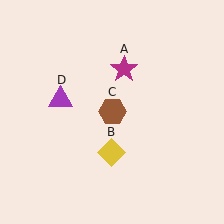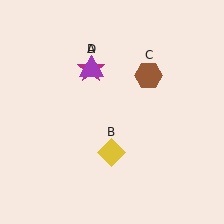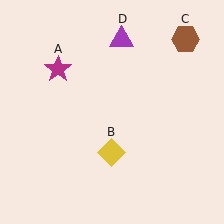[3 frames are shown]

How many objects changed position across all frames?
3 objects changed position: magenta star (object A), brown hexagon (object C), purple triangle (object D).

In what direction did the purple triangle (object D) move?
The purple triangle (object D) moved up and to the right.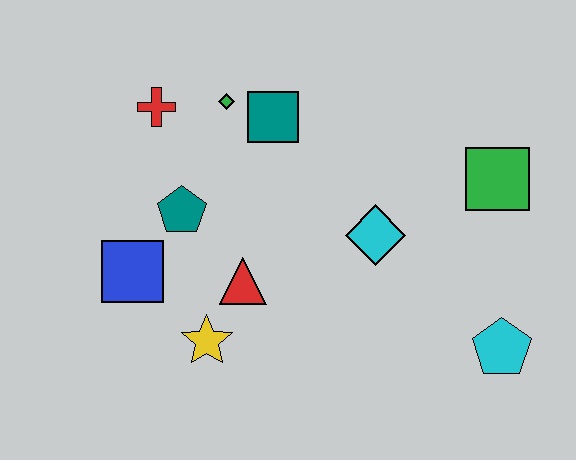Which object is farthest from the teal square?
The cyan pentagon is farthest from the teal square.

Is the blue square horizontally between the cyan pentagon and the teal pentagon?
No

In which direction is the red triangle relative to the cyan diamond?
The red triangle is to the left of the cyan diamond.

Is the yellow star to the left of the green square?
Yes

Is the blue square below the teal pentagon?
Yes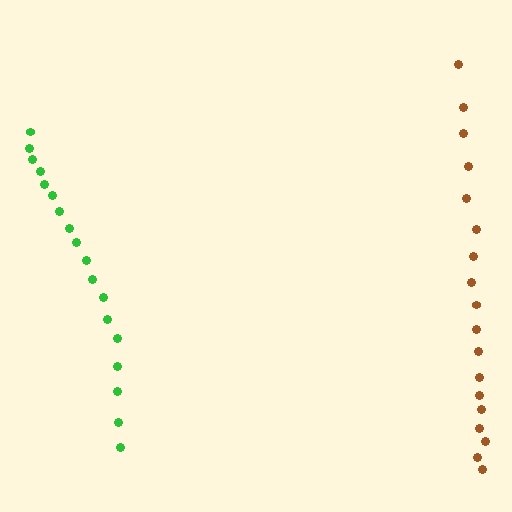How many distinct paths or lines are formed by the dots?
There are 2 distinct paths.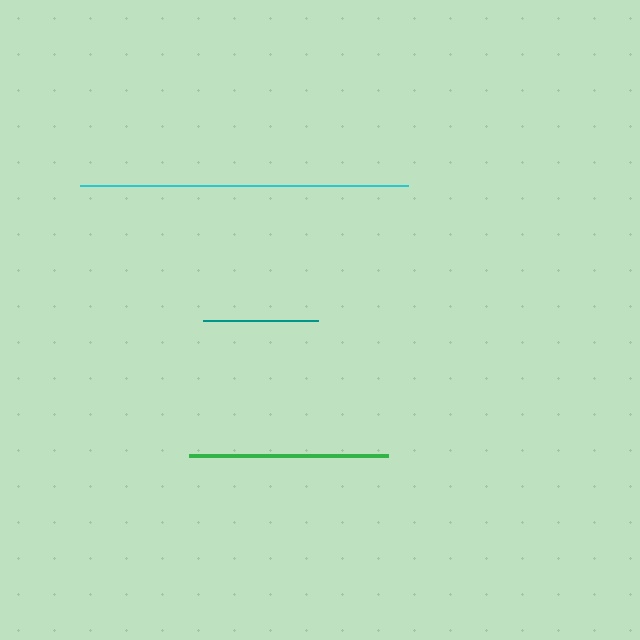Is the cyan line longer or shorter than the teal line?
The cyan line is longer than the teal line.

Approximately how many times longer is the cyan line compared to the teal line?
The cyan line is approximately 2.9 times the length of the teal line.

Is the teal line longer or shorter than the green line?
The green line is longer than the teal line.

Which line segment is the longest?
The cyan line is the longest at approximately 328 pixels.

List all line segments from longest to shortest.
From longest to shortest: cyan, green, teal.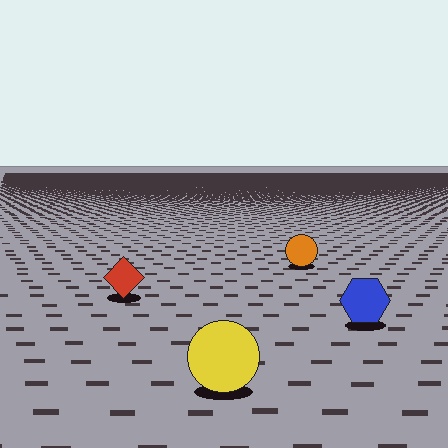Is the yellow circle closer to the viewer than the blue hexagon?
Yes. The yellow circle is closer — you can tell from the texture gradient: the ground texture is coarser near it.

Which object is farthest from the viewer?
The orange circle is farthest from the viewer. It appears smaller and the ground texture around it is denser.